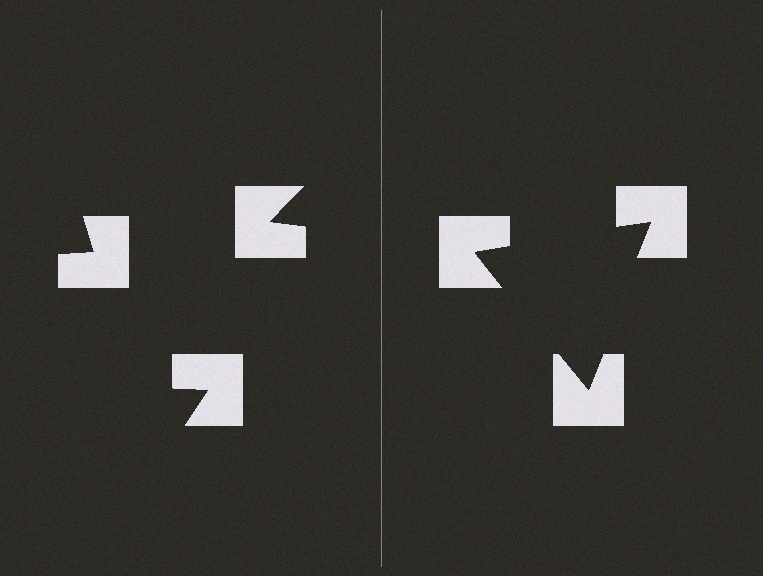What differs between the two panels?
The notched squares are positioned identically on both sides; only the wedge orientations differ. On the right they align to a triangle; on the left they are misaligned.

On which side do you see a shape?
An illusory triangle appears on the right side. On the left side the wedge cuts are rotated, so no coherent shape forms.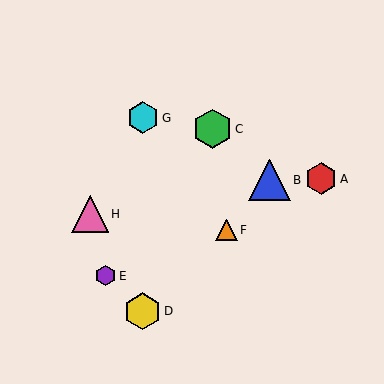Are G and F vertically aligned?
No, G is at x≈143 and F is at x≈227.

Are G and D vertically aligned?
Yes, both are at x≈143.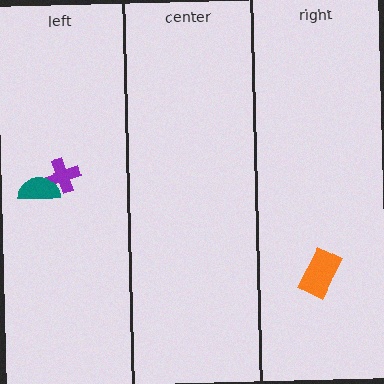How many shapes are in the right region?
1.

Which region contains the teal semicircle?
The left region.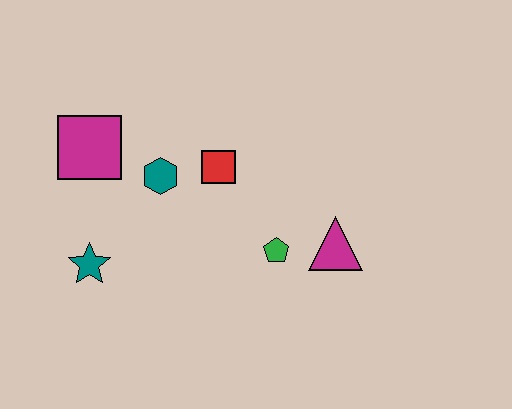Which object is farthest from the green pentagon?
The magenta square is farthest from the green pentagon.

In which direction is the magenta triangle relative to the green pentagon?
The magenta triangle is to the right of the green pentagon.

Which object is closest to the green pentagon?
The magenta triangle is closest to the green pentagon.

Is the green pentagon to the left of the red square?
No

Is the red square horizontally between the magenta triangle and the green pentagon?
No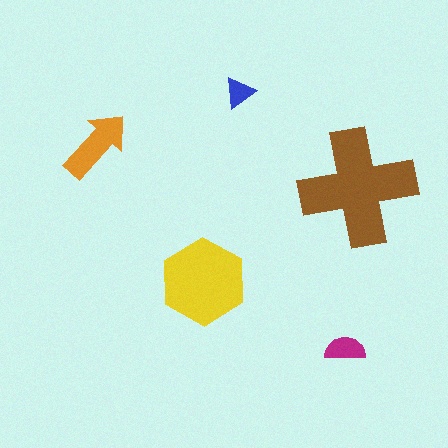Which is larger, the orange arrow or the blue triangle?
The orange arrow.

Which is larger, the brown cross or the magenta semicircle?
The brown cross.